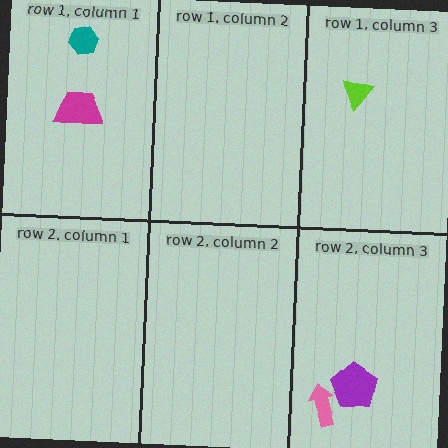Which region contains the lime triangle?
The row 1, column 3 region.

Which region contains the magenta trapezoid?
The row 1, column 1 region.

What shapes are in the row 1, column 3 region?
The lime triangle.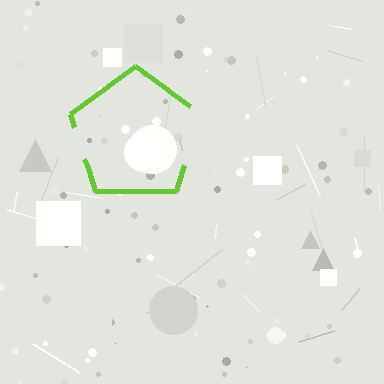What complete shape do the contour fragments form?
The contour fragments form a pentagon.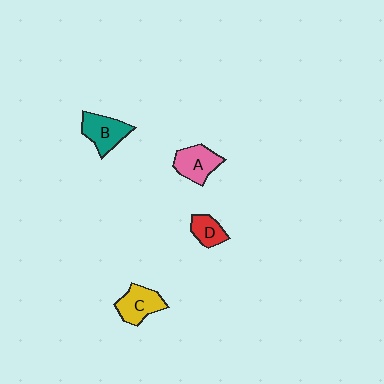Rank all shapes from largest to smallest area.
From largest to smallest: B (teal), C (yellow), A (pink), D (red).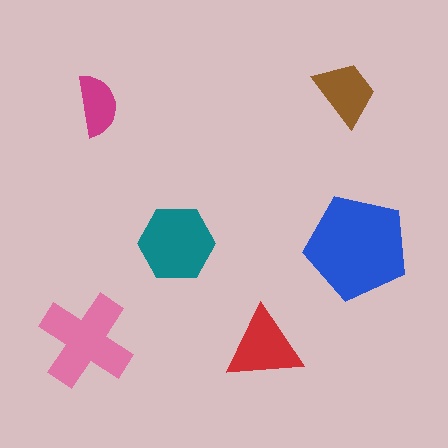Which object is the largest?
The blue pentagon.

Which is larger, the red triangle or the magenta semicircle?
The red triangle.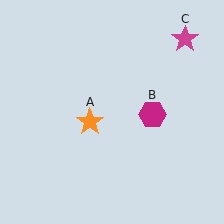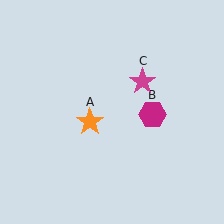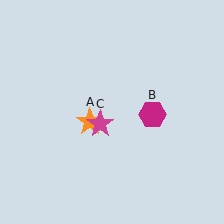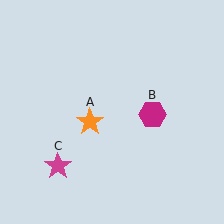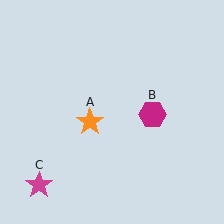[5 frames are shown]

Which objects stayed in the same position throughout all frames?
Orange star (object A) and magenta hexagon (object B) remained stationary.